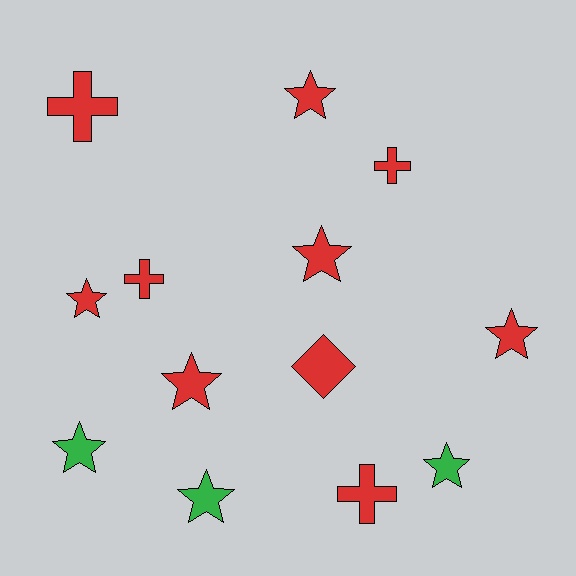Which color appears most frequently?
Red, with 10 objects.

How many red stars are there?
There are 5 red stars.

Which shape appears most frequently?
Star, with 8 objects.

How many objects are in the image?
There are 13 objects.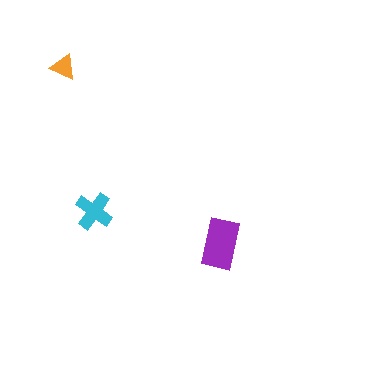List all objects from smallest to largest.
The orange triangle, the cyan cross, the purple rectangle.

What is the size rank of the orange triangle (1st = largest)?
3rd.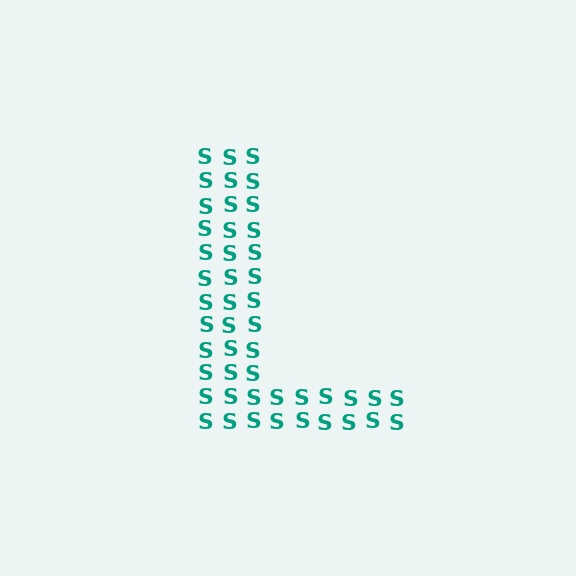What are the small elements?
The small elements are letter S's.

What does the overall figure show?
The overall figure shows the letter L.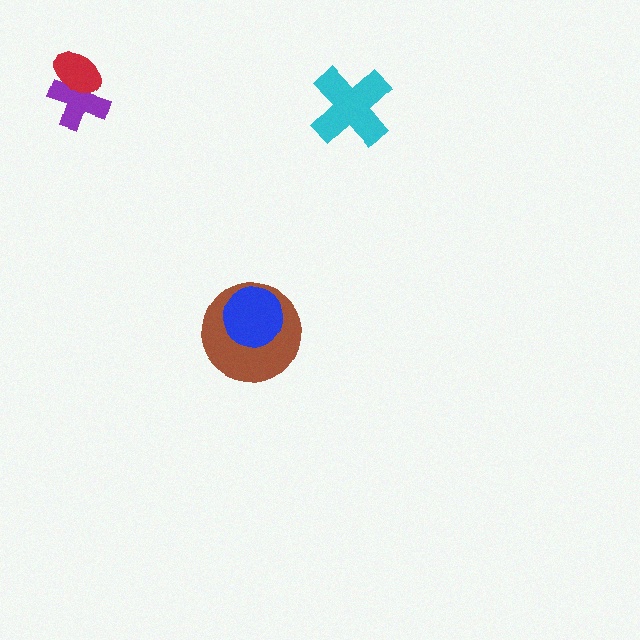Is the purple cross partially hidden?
Yes, it is partially covered by another shape.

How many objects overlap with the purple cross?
1 object overlaps with the purple cross.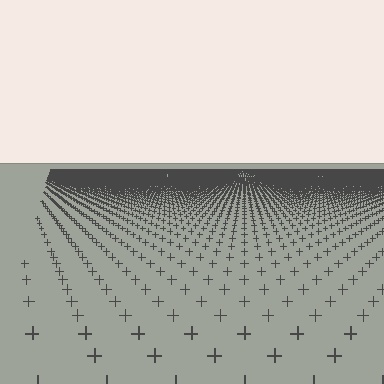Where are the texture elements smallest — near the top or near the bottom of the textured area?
Near the top.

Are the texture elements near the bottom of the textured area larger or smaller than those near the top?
Larger. Near the bottom, elements are closer to the viewer and appear at a bigger on-screen size.